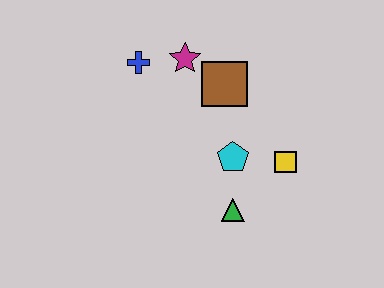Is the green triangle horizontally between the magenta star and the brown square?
No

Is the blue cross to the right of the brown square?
No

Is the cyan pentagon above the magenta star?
No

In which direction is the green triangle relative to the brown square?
The green triangle is below the brown square.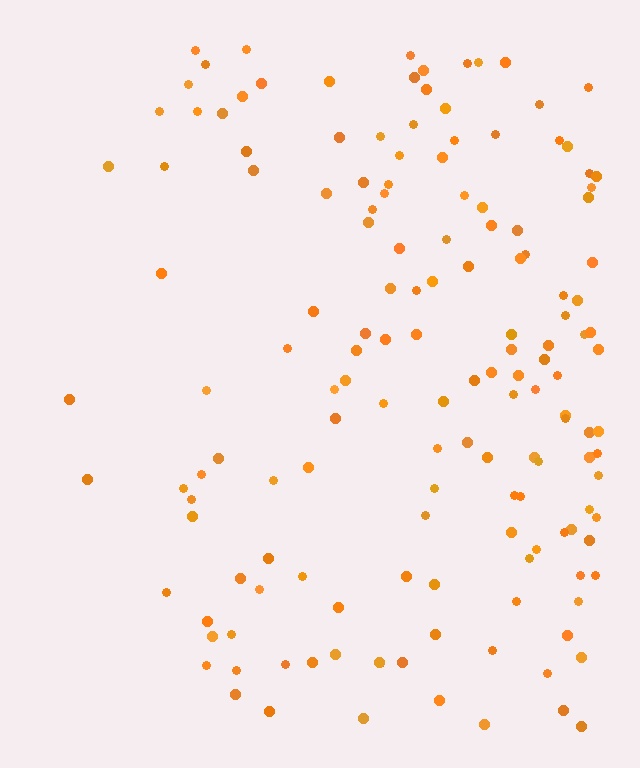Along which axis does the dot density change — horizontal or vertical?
Horizontal.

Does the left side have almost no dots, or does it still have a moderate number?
Still a moderate number, just noticeably fewer than the right.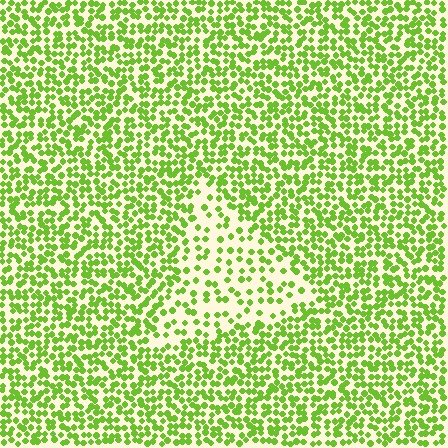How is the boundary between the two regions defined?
The boundary is defined by a change in element density (approximately 2.2x ratio). All elements are the same color, size, and shape.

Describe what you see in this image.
The image contains small lime elements arranged at two different densities. A triangle-shaped region is visible where the elements are less densely packed than the surrounding area.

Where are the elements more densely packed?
The elements are more densely packed outside the triangle boundary.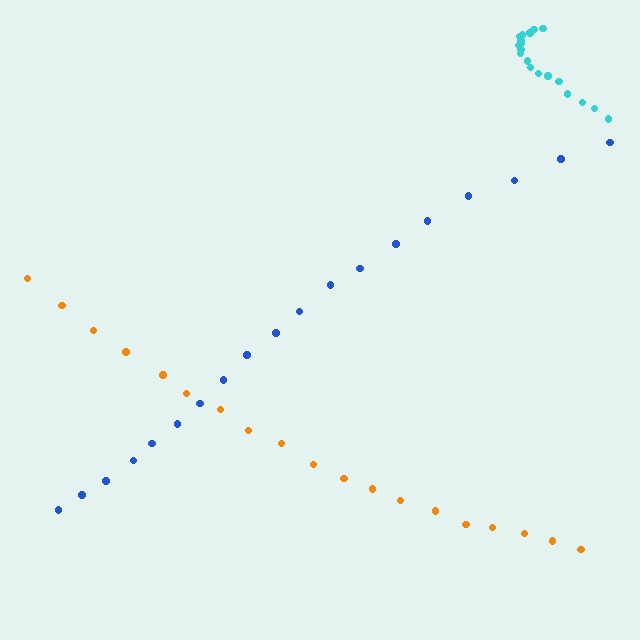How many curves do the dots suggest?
There are 3 distinct paths.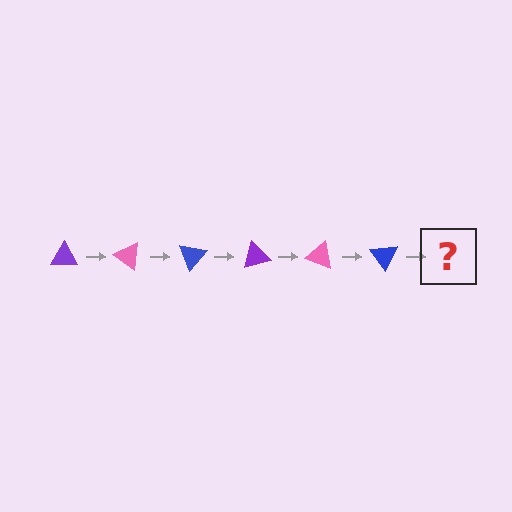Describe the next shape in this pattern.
It should be a purple triangle, rotated 210 degrees from the start.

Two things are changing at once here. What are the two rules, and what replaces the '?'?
The two rules are that it rotates 35 degrees each step and the color cycles through purple, pink, and blue. The '?' should be a purple triangle, rotated 210 degrees from the start.